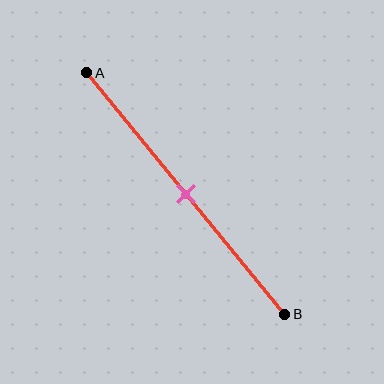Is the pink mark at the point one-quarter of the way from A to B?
No, the mark is at about 50% from A, not at the 25% one-quarter point.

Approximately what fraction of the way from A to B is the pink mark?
The pink mark is approximately 50% of the way from A to B.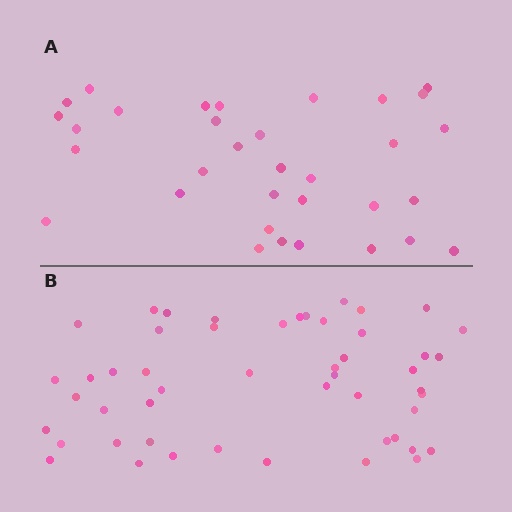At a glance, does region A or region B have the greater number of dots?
Region B (the bottom region) has more dots.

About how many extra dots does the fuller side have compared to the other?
Region B has approximately 15 more dots than region A.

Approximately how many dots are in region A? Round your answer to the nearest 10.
About 30 dots. (The exact count is 33, which rounds to 30.)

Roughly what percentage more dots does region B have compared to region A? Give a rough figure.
About 50% more.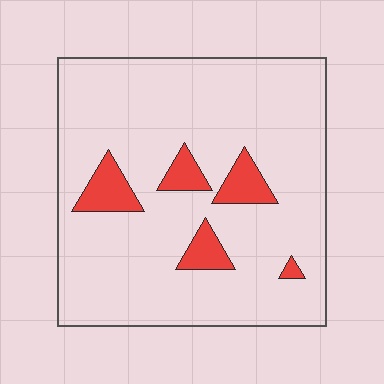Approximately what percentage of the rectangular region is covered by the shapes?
Approximately 10%.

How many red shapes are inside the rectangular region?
5.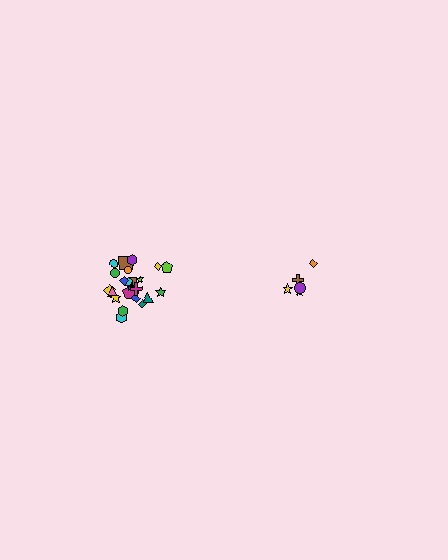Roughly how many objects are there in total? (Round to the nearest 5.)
Roughly 30 objects in total.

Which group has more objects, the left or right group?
The left group.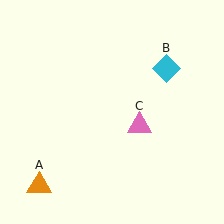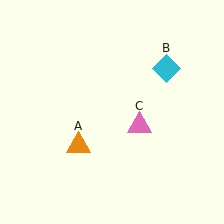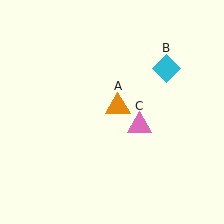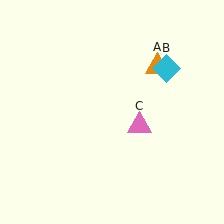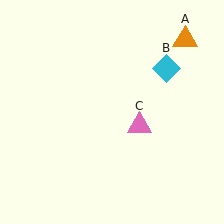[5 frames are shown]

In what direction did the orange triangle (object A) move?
The orange triangle (object A) moved up and to the right.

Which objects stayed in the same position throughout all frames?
Cyan diamond (object B) and pink triangle (object C) remained stationary.